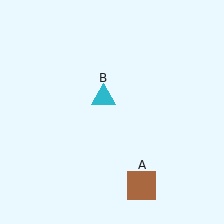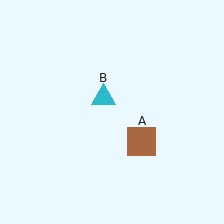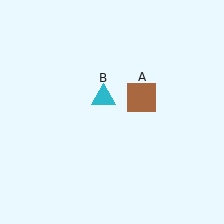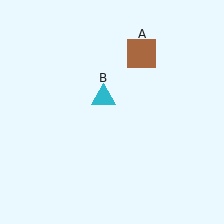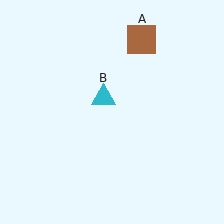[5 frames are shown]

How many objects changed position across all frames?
1 object changed position: brown square (object A).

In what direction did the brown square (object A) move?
The brown square (object A) moved up.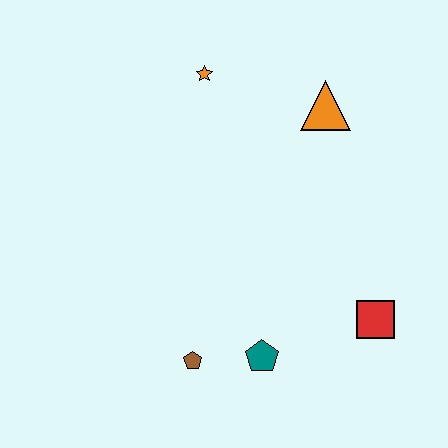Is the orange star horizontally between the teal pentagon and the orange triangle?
No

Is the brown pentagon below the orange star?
Yes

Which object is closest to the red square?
The teal pentagon is closest to the red square.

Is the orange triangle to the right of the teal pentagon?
Yes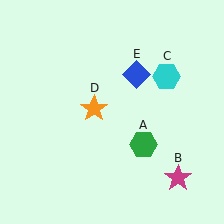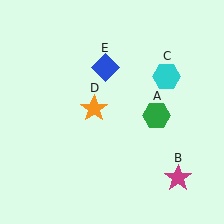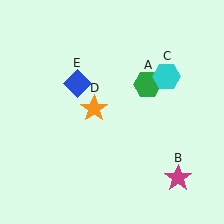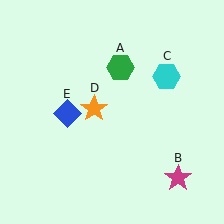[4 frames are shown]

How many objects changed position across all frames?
2 objects changed position: green hexagon (object A), blue diamond (object E).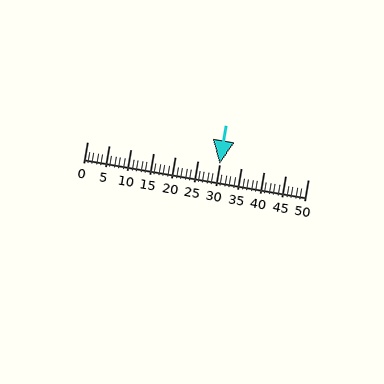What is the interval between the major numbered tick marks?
The major tick marks are spaced 5 units apart.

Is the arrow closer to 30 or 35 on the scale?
The arrow is closer to 30.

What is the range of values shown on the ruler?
The ruler shows values from 0 to 50.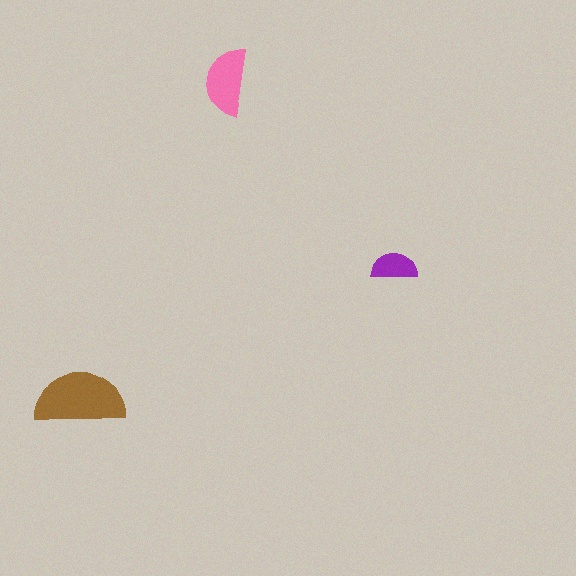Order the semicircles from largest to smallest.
the brown one, the pink one, the purple one.